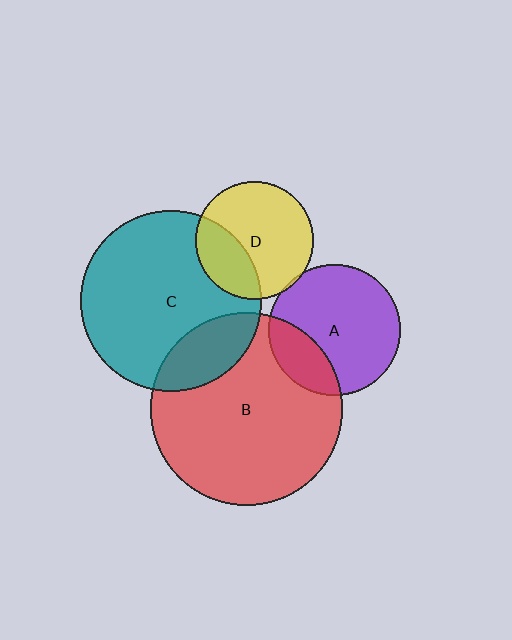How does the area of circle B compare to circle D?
Approximately 2.6 times.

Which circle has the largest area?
Circle B (red).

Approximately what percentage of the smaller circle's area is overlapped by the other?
Approximately 5%.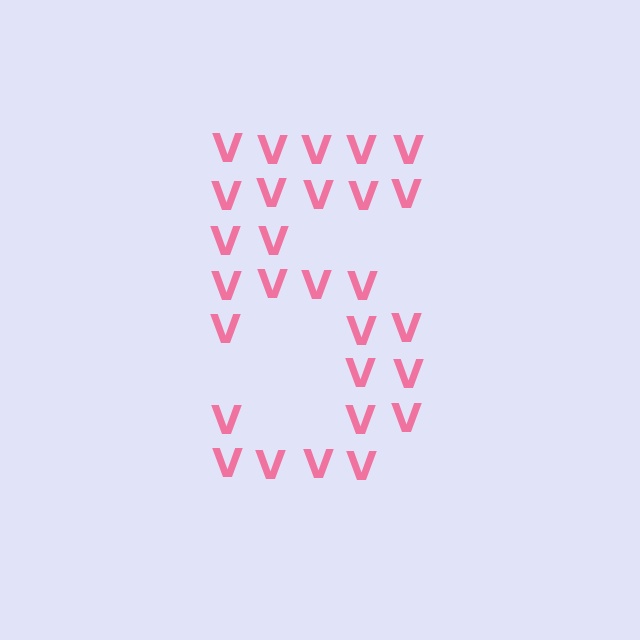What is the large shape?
The large shape is the digit 5.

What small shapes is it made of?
It is made of small letter V's.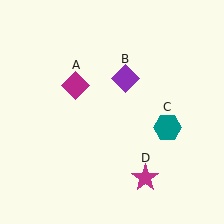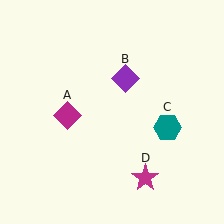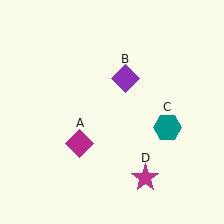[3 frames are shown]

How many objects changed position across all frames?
1 object changed position: magenta diamond (object A).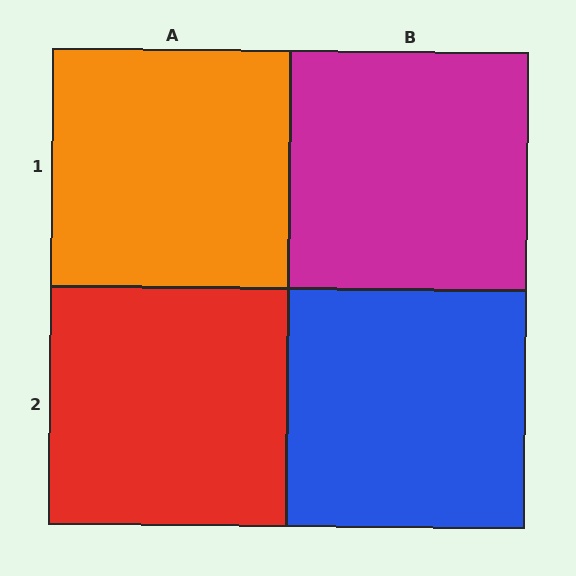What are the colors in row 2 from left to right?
Red, blue.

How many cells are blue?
1 cell is blue.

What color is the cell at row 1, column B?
Magenta.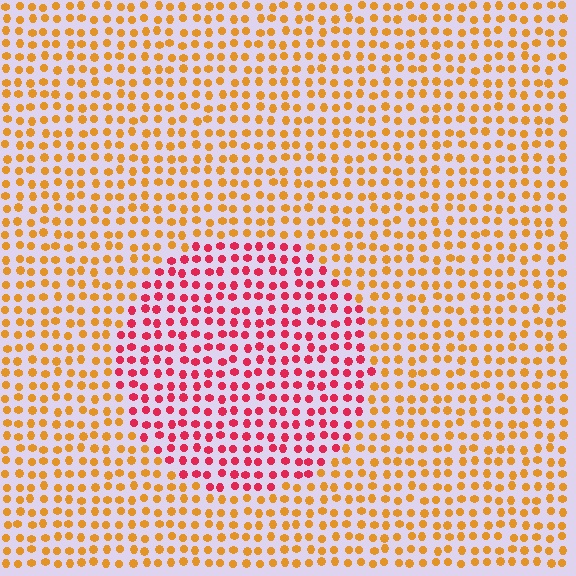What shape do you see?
I see a circle.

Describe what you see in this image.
The image is filled with small orange elements in a uniform arrangement. A circle-shaped region is visible where the elements are tinted to a slightly different hue, forming a subtle color boundary.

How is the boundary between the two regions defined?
The boundary is defined purely by a slight shift in hue (about 49 degrees). Spacing, size, and orientation are identical on both sides.